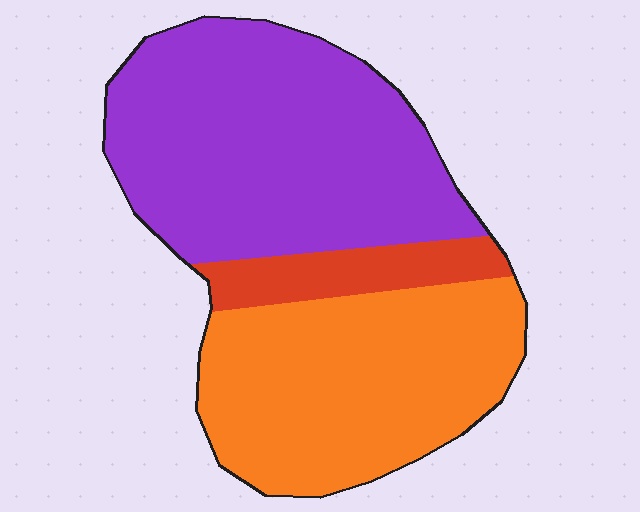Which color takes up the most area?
Purple, at roughly 50%.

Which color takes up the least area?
Red, at roughly 10%.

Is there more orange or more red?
Orange.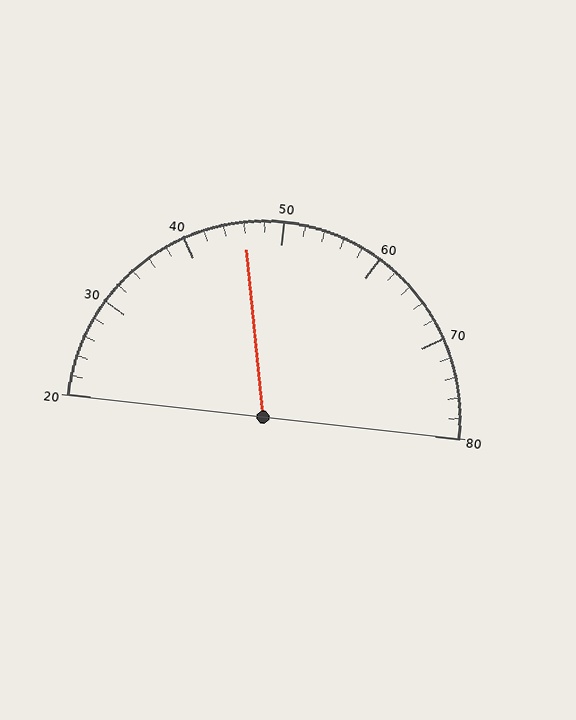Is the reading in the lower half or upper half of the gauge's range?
The reading is in the lower half of the range (20 to 80).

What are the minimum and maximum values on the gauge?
The gauge ranges from 20 to 80.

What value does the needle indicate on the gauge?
The needle indicates approximately 46.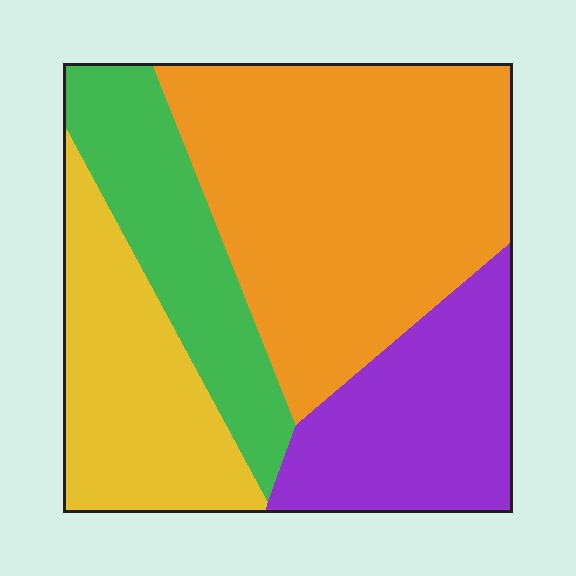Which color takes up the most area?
Orange, at roughly 40%.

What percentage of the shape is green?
Green covers 18% of the shape.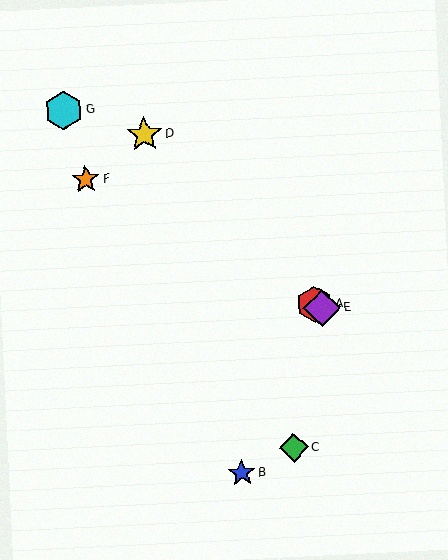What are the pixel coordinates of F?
Object F is at (86, 179).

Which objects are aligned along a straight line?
Objects A, E, F are aligned along a straight line.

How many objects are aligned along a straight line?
3 objects (A, E, F) are aligned along a straight line.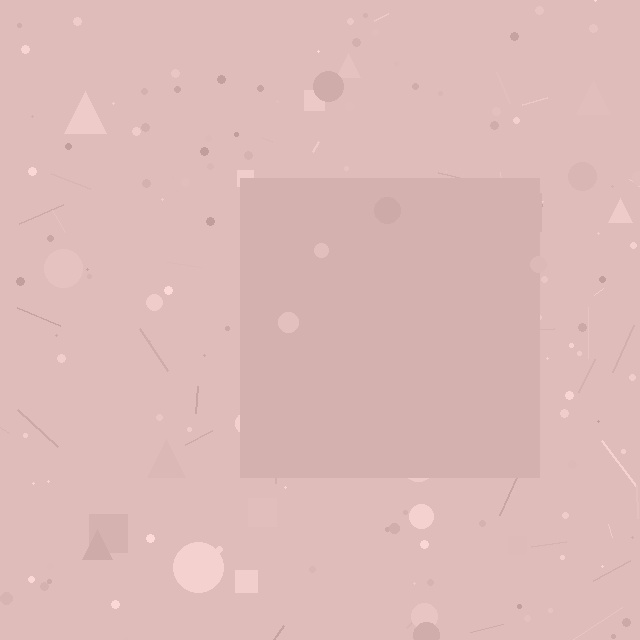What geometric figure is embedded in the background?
A square is embedded in the background.